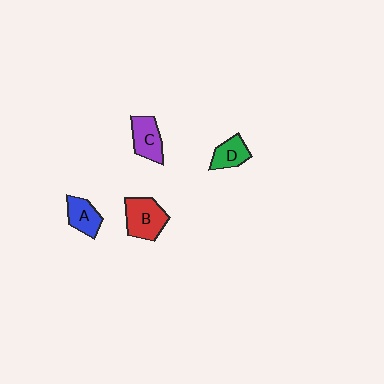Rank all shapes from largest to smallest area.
From largest to smallest: B (red), C (purple), A (blue), D (green).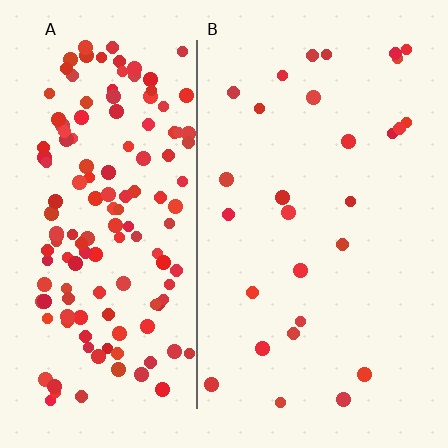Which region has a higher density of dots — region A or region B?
A (the left).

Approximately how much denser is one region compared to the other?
Approximately 5.3× — region A over region B.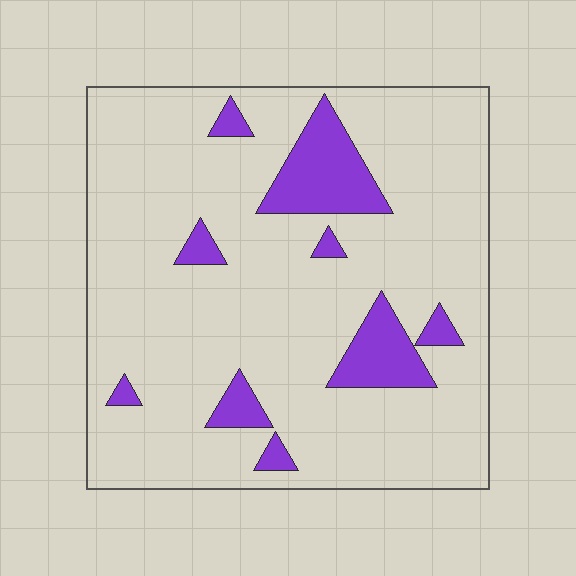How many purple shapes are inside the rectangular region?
9.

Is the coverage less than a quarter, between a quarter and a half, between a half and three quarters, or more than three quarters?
Less than a quarter.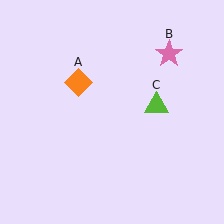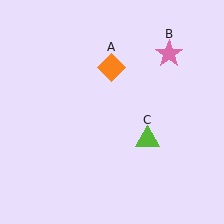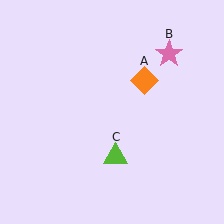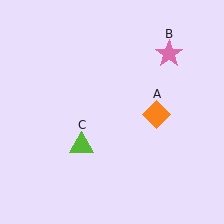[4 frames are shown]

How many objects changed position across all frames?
2 objects changed position: orange diamond (object A), lime triangle (object C).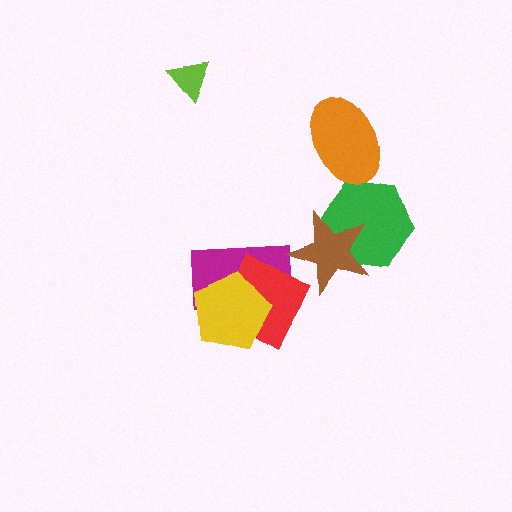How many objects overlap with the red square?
2 objects overlap with the red square.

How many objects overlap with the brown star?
1 object overlaps with the brown star.